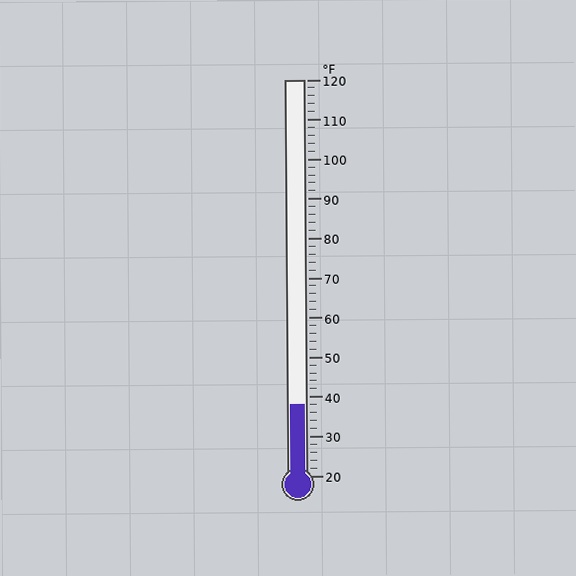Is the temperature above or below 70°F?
The temperature is below 70°F.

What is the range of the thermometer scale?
The thermometer scale ranges from 20°F to 120°F.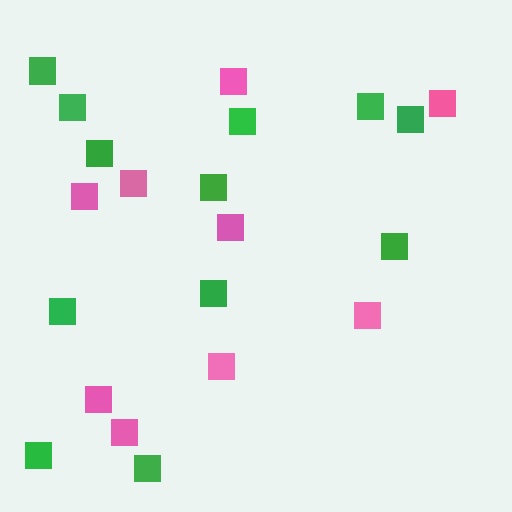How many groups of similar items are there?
There are 2 groups: one group of pink squares (9) and one group of green squares (12).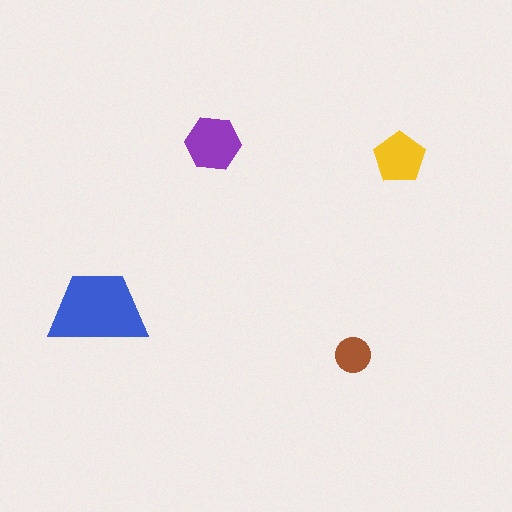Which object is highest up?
The purple hexagon is topmost.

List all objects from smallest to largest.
The brown circle, the yellow pentagon, the purple hexagon, the blue trapezoid.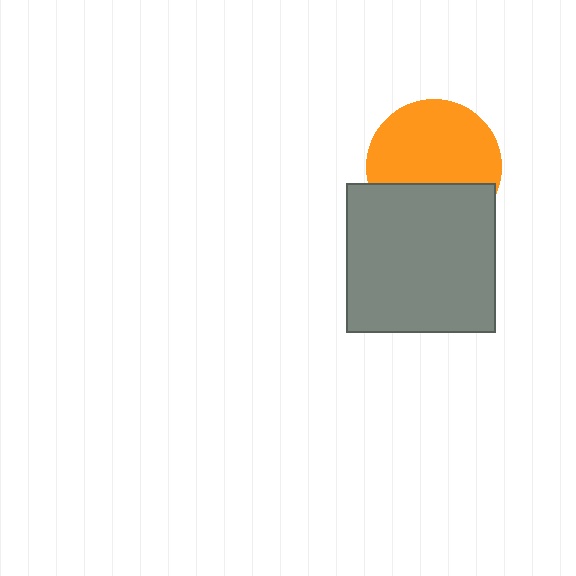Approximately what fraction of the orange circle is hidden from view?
Roughly 34% of the orange circle is hidden behind the gray square.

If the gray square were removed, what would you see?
You would see the complete orange circle.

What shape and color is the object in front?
The object in front is a gray square.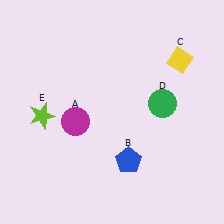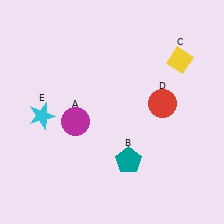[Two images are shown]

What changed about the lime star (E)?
In Image 1, E is lime. In Image 2, it changed to cyan.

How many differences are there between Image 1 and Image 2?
There are 3 differences between the two images.